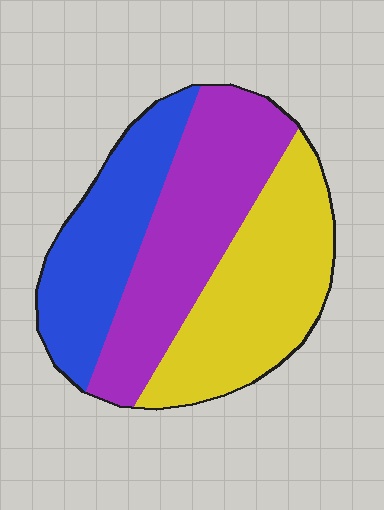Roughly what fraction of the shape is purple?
Purple takes up between a quarter and a half of the shape.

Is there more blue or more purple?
Purple.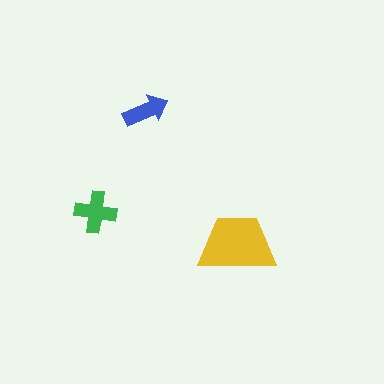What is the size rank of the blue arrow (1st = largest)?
3rd.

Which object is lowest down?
The yellow trapezoid is bottommost.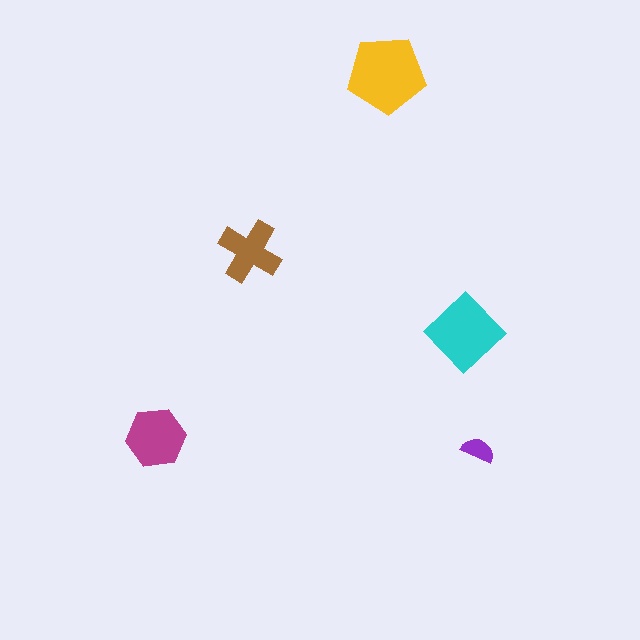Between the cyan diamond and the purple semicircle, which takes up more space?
The cyan diamond.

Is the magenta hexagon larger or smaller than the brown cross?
Larger.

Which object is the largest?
The yellow pentagon.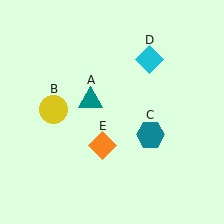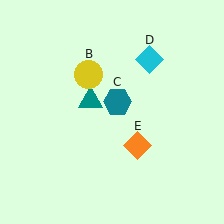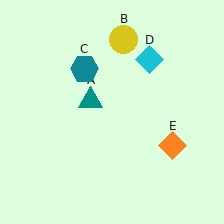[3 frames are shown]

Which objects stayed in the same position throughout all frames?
Teal triangle (object A) and cyan diamond (object D) remained stationary.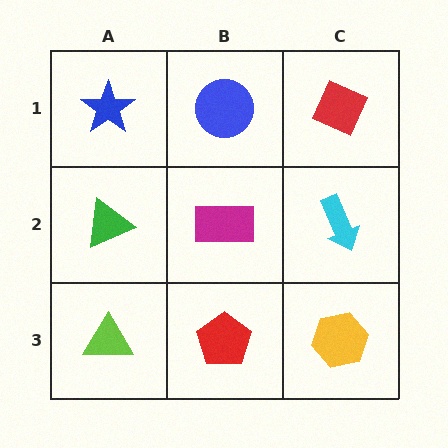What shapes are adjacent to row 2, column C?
A red diamond (row 1, column C), a yellow hexagon (row 3, column C), a magenta rectangle (row 2, column B).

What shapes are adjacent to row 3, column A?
A green triangle (row 2, column A), a red pentagon (row 3, column B).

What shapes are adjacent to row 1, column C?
A cyan arrow (row 2, column C), a blue circle (row 1, column B).